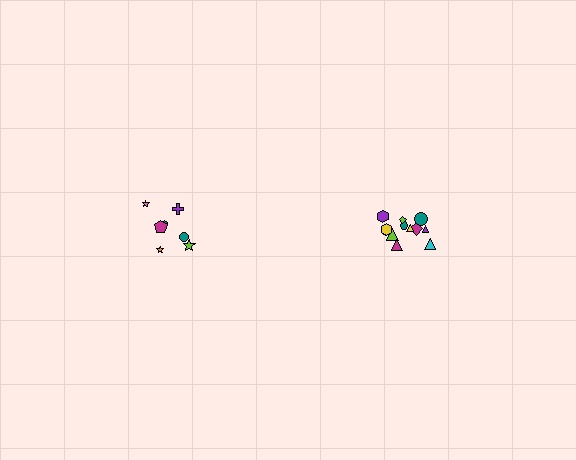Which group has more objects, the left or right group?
The right group.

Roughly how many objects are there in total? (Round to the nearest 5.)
Roughly 20 objects in total.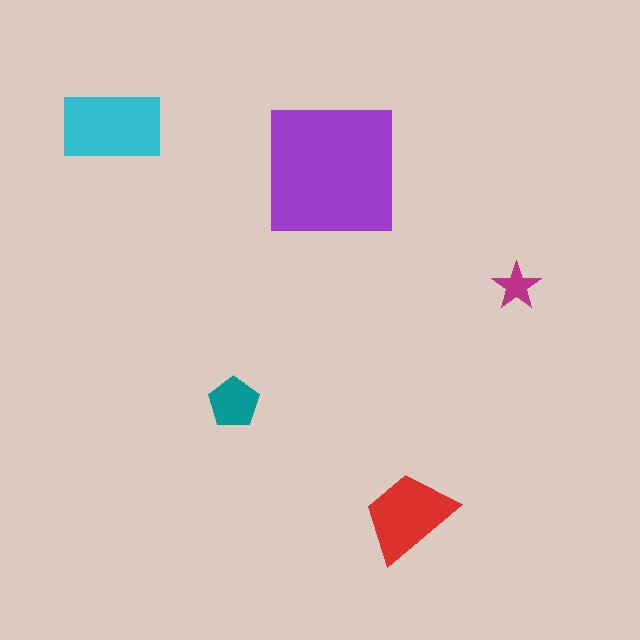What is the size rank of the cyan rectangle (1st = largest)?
2nd.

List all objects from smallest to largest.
The magenta star, the teal pentagon, the red trapezoid, the cyan rectangle, the purple square.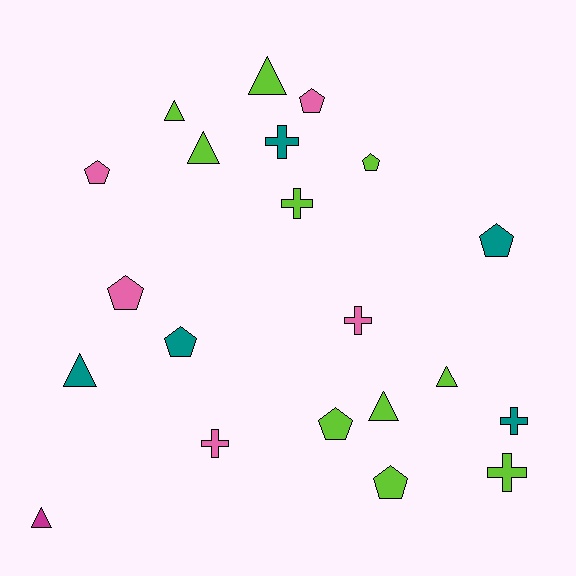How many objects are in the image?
There are 21 objects.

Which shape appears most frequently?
Pentagon, with 8 objects.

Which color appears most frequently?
Lime, with 10 objects.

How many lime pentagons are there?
There are 3 lime pentagons.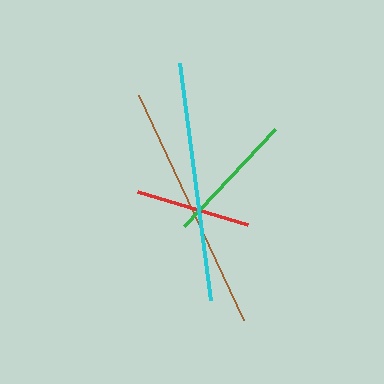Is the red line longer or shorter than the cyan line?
The cyan line is longer than the red line.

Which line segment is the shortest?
The red line is the shortest at approximately 115 pixels.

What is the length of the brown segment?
The brown segment is approximately 249 pixels long.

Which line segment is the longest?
The brown line is the longest at approximately 249 pixels.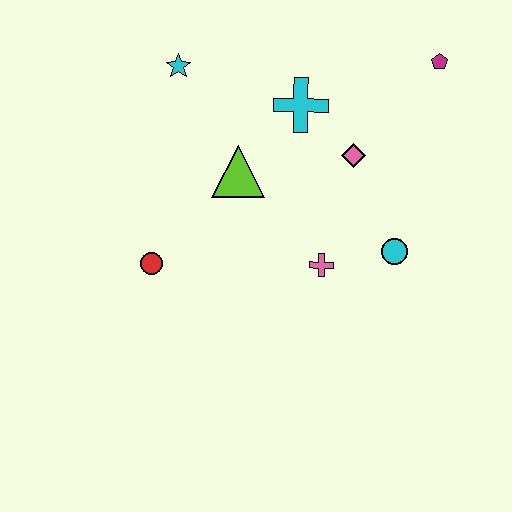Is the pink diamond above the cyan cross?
No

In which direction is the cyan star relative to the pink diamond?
The cyan star is to the left of the pink diamond.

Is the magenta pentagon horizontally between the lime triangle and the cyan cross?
No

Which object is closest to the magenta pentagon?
The pink diamond is closest to the magenta pentagon.